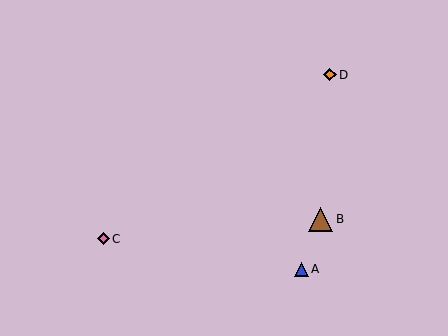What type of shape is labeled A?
Shape A is a blue triangle.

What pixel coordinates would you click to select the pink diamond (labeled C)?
Click at (103, 239) to select the pink diamond C.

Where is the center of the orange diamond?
The center of the orange diamond is at (330, 75).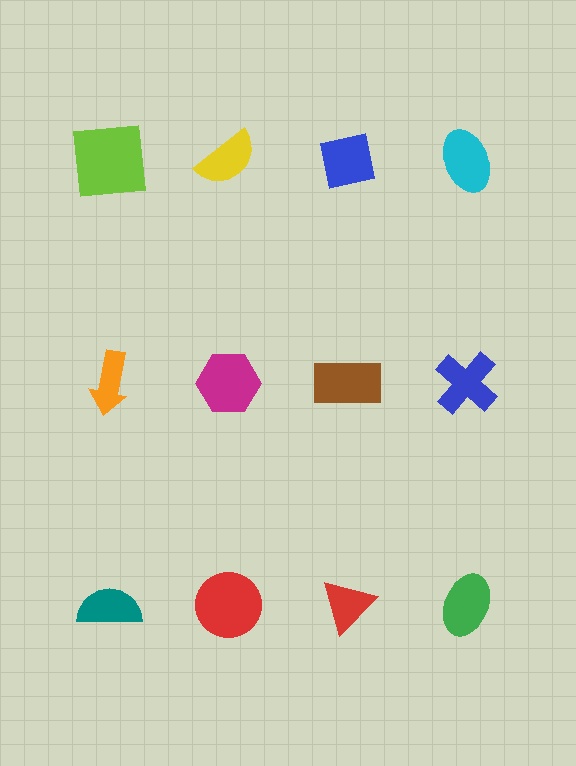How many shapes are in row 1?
4 shapes.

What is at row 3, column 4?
A green ellipse.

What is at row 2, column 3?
A brown rectangle.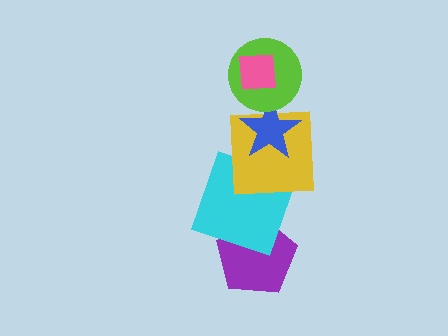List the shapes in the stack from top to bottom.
From top to bottom: the pink square, the lime circle, the blue star, the yellow square, the cyan square, the purple pentagon.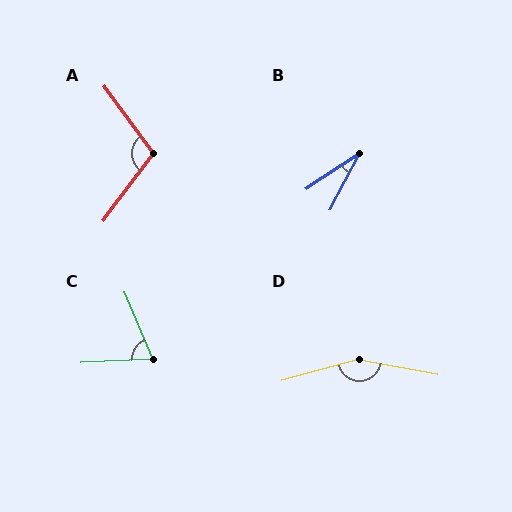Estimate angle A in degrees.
Approximately 107 degrees.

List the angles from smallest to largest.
B (29°), C (70°), A (107°), D (154°).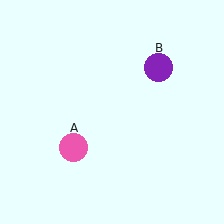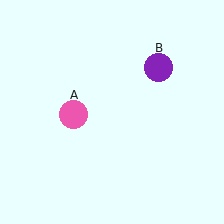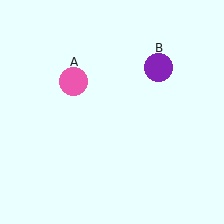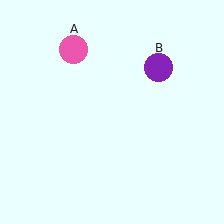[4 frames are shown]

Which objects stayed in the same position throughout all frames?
Purple circle (object B) remained stationary.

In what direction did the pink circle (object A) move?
The pink circle (object A) moved up.